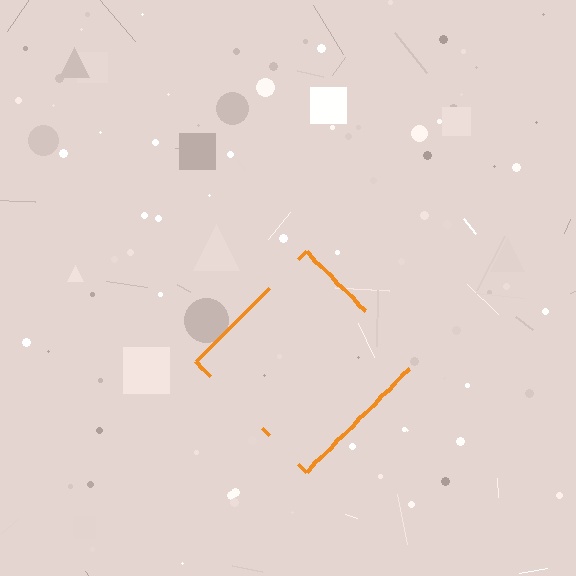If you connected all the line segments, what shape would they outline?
They would outline a diamond.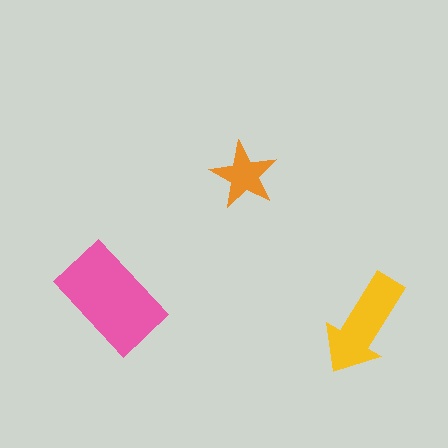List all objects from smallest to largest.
The orange star, the yellow arrow, the pink rectangle.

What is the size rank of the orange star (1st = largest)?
3rd.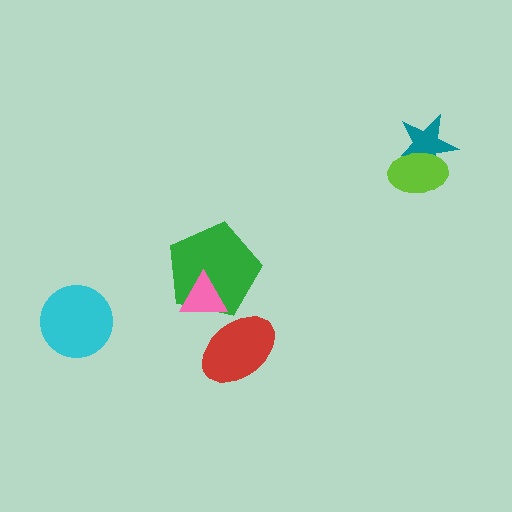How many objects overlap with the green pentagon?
1 object overlaps with the green pentagon.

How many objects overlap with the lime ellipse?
1 object overlaps with the lime ellipse.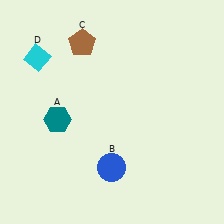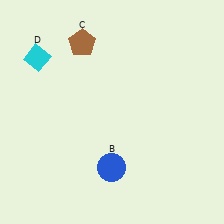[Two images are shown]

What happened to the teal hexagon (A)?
The teal hexagon (A) was removed in Image 2. It was in the bottom-left area of Image 1.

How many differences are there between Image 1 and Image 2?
There is 1 difference between the two images.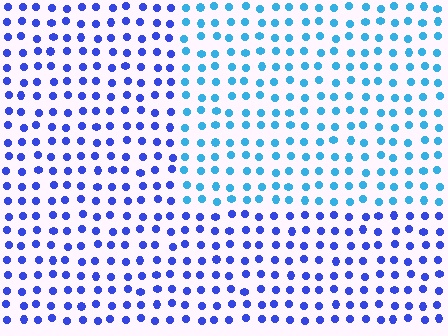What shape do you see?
I see a rectangle.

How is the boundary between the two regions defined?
The boundary is defined purely by a slight shift in hue (about 37 degrees). Spacing, size, and orientation are identical on both sides.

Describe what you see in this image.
The image is filled with small blue elements in a uniform arrangement. A rectangle-shaped region is visible where the elements are tinted to a slightly different hue, forming a subtle color boundary.